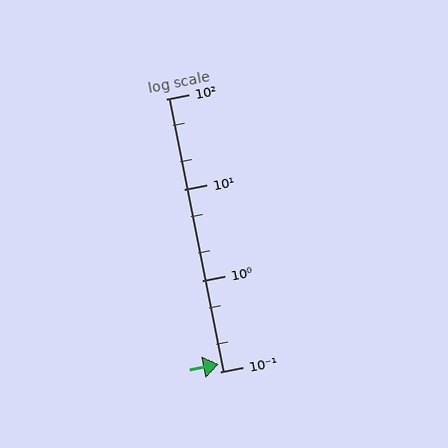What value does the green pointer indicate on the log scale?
The pointer indicates approximately 0.12.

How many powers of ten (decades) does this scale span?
The scale spans 3 decades, from 0.1 to 100.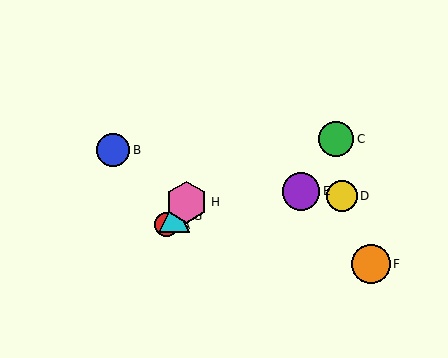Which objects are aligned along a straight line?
Objects A, G, H are aligned along a straight line.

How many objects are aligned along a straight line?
3 objects (A, G, H) are aligned along a straight line.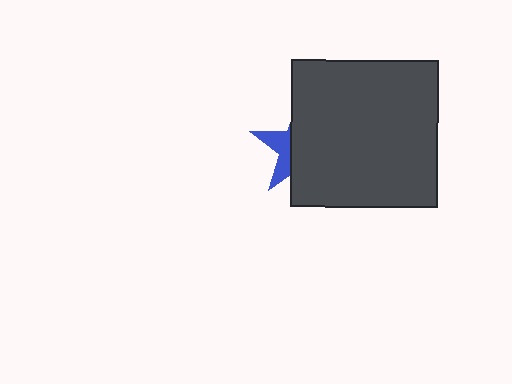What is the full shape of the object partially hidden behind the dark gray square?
The partially hidden object is a blue star.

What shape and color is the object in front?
The object in front is a dark gray square.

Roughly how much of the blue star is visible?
A small part of it is visible (roughly 31%).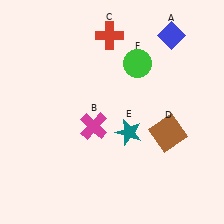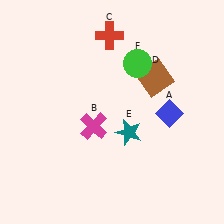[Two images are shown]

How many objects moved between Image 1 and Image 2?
2 objects moved between the two images.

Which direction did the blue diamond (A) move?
The blue diamond (A) moved down.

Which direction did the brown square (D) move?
The brown square (D) moved up.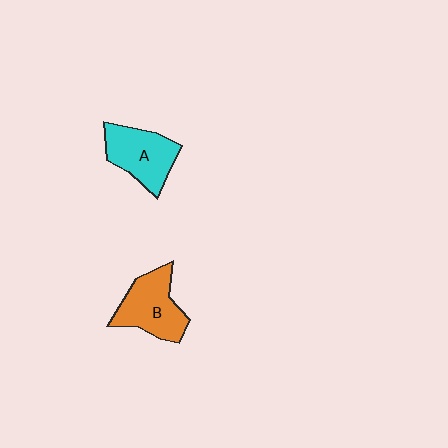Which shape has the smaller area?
Shape A (cyan).